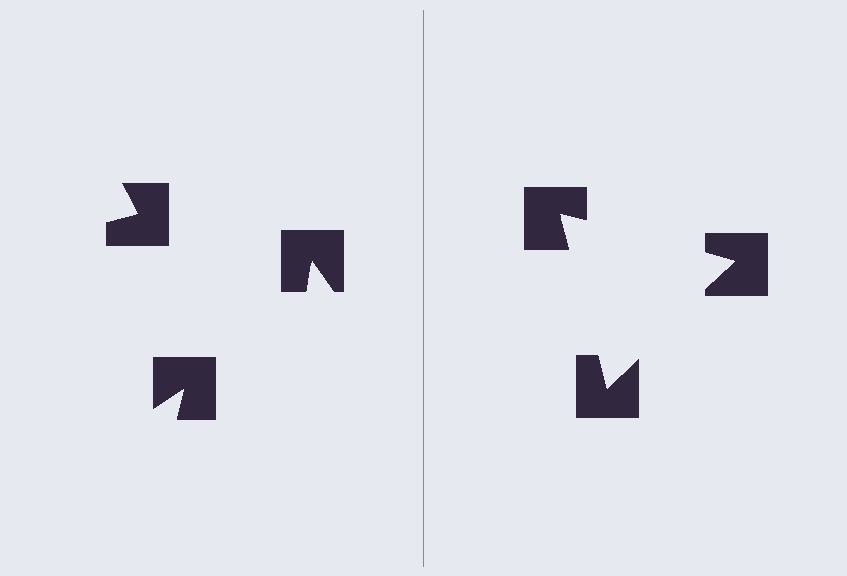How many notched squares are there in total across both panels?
6 — 3 on each side.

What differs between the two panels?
The notched squares are positioned identically on both sides; only the wedge orientations differ. On the right they align to a triangle; on the left they are misaligned.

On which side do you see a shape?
An illusory triangle appears on the right side. On the left side the wedge cuts are rotated, so no coherent shape forms.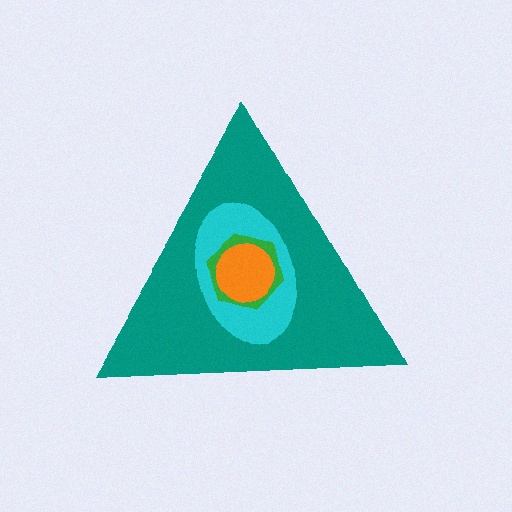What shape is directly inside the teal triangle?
The cyan ellipse.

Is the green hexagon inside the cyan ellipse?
Yes.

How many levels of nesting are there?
4.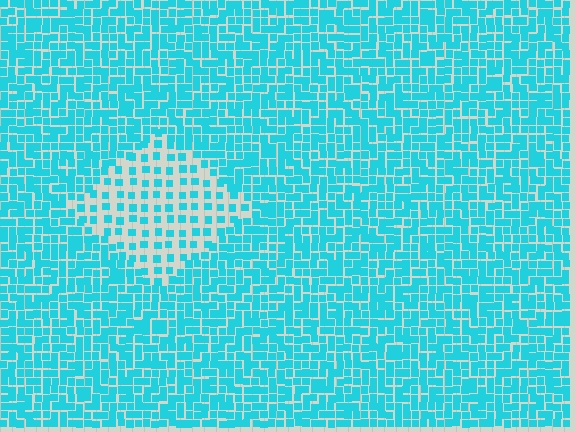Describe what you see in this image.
The image contains small cyan elements arranged at two different densities. A diamond-shaped region is visible where the elements are less densely packed than the surrounding area.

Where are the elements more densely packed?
The elements are more densely packed outside the diamond boundary.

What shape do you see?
I see a diamond.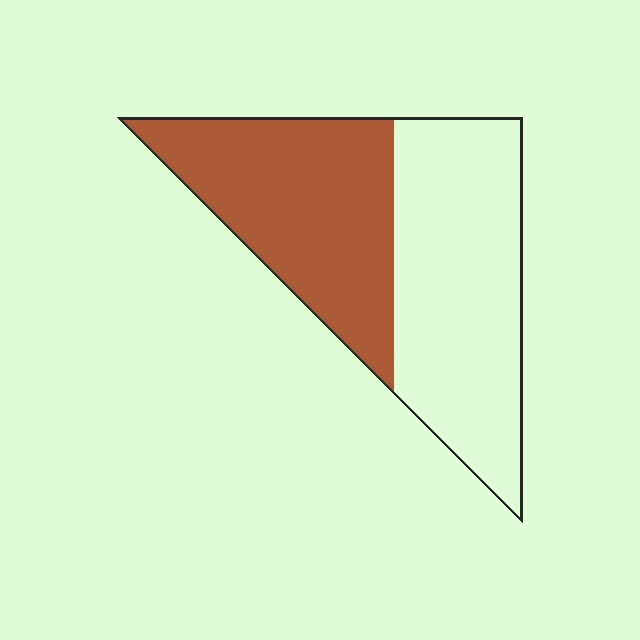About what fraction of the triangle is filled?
About one half (1/2).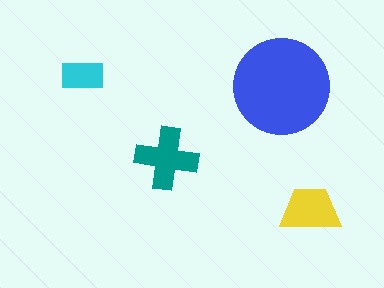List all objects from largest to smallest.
The blue circle, the teal cross, the yellow trapezoid, the cyan rectangle.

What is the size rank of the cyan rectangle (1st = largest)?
4th.